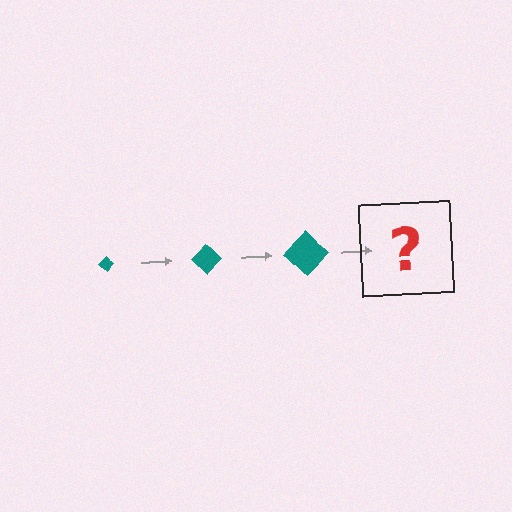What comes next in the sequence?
The next element should be a teal diamond, larger than the previous one.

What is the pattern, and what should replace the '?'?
The pattern is that the diamond gets progressively larger each step. The '?' should be a teal diamond, larger than the previous one.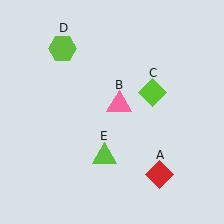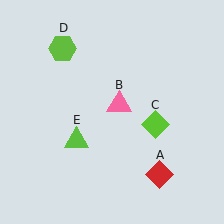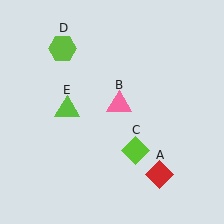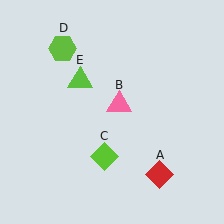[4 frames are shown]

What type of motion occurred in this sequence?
The lime diamond (object C), lime triangle (object E) rotated clockwise around the center of the scene.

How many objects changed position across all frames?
2 objects changed position: lime diamond (object C), lime triangle (object E).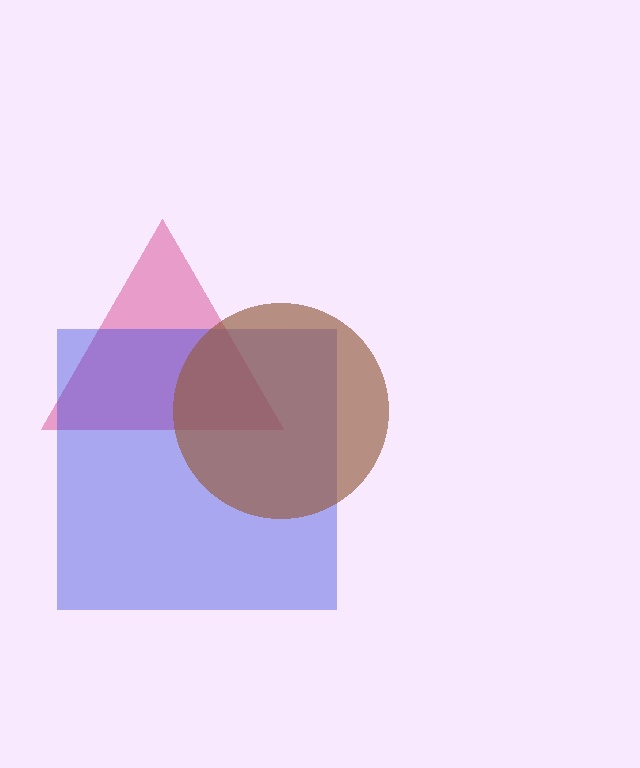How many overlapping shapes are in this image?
There are 3 overlapping shapes in the image.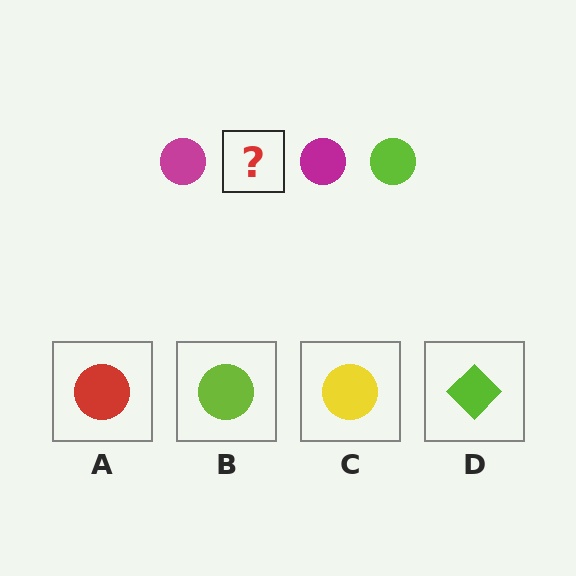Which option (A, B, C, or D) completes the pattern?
B.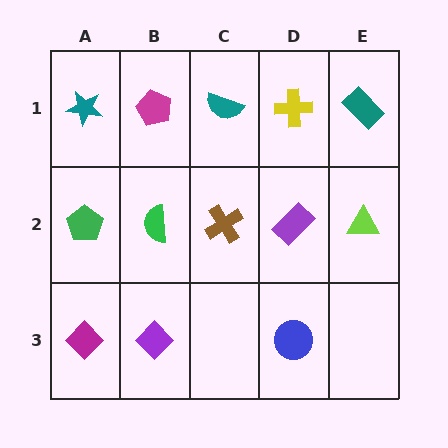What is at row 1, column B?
A magenta pentagon.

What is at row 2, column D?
A purple rectangle.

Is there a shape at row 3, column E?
No, that cell is empty.